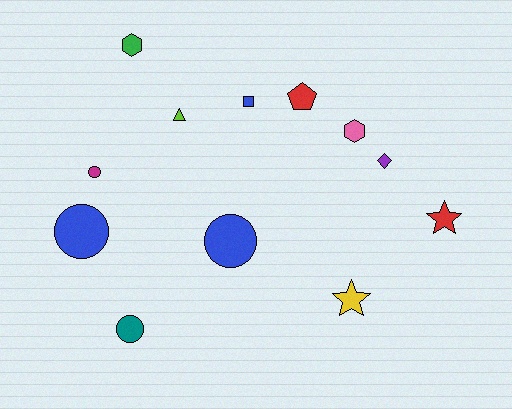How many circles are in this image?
There are 4 circles.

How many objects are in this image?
There are 12 objects.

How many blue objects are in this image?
There are 3 blue objects.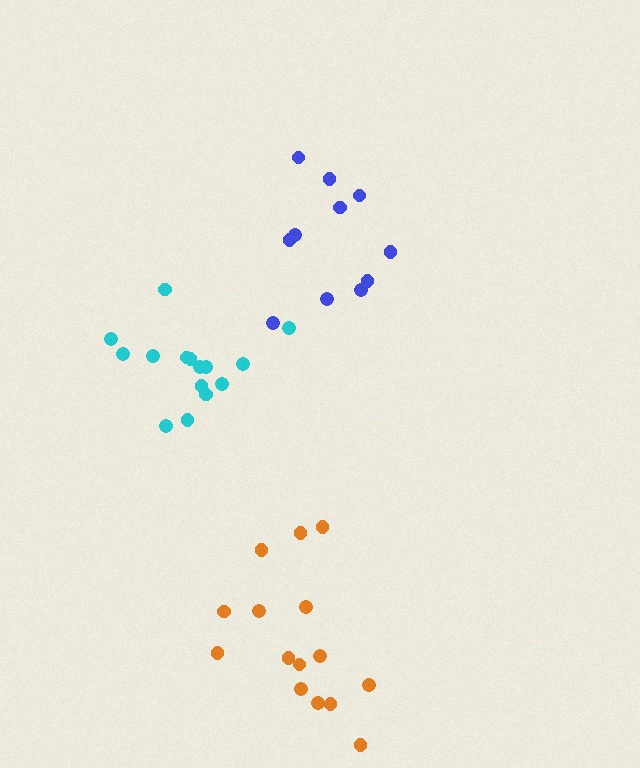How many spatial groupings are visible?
There are 3 spatial groupings.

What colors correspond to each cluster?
The clusters are colored: cyan, orange, blue.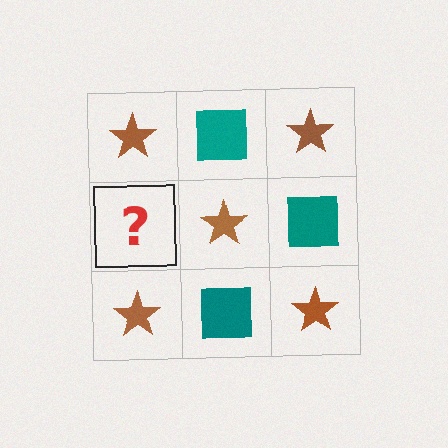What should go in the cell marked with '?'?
The missing cell should contain a teal square.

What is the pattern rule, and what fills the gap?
The rule is that it alternates brown star and teal square in a checkerboard pattern. The gap should be filled with a teal square.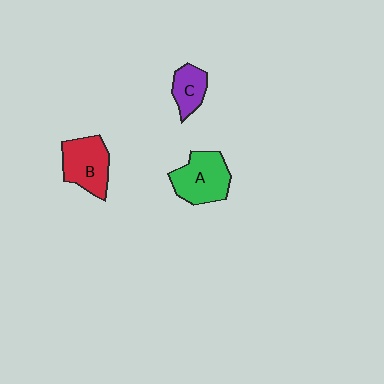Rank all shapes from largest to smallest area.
From largest to smallest: A (green), B (red), C (purple).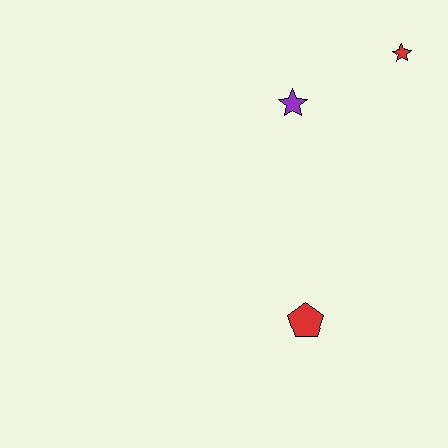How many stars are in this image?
There are 2 stars.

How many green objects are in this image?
There are no green objects.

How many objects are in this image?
There are 3 objects.